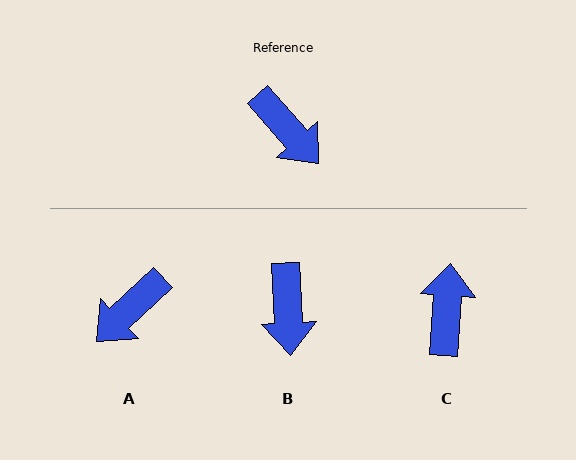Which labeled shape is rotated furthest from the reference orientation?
C, about 134 degrees away.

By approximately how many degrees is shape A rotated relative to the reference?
Approximately 88 degrees clockwise.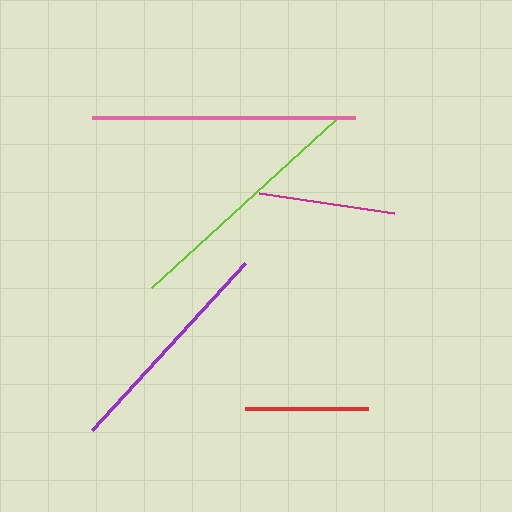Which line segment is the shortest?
The red line is the shortest at approximately 123 pixels.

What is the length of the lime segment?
The lime segment is approximately 249 pixels long.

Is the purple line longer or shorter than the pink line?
The pink line is longer than the purple line.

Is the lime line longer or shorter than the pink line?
The pink line is longer than the lime line.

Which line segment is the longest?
The pink line is the longest at approximately 262 pixels.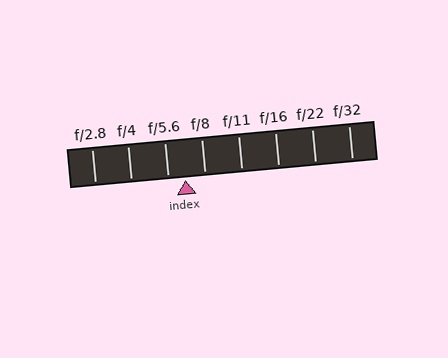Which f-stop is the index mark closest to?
The index mark is closest to f/5.6.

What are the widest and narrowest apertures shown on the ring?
The widest aperture shown is f/2.8 and the narrowest is f/32.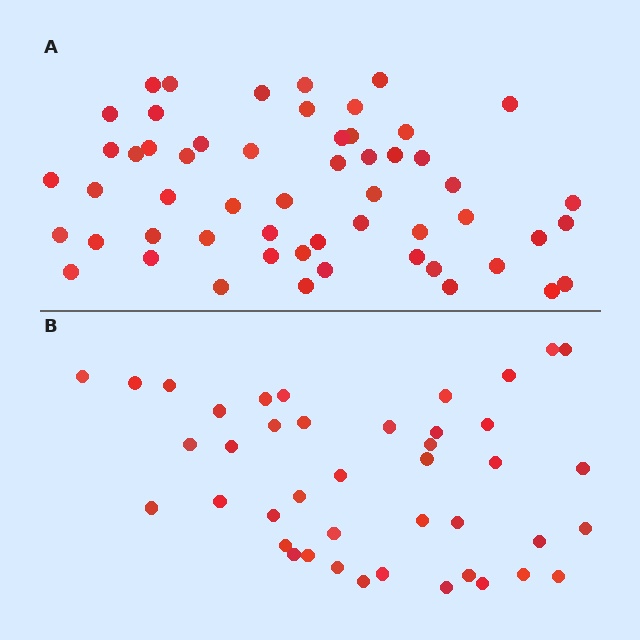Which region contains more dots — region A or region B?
Region A (the top region) has more dots.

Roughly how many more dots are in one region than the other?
Region A has approximately 15 more dots than region B.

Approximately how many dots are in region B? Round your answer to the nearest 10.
About 40 dots. (The exact count is 42, which rounds to 40.)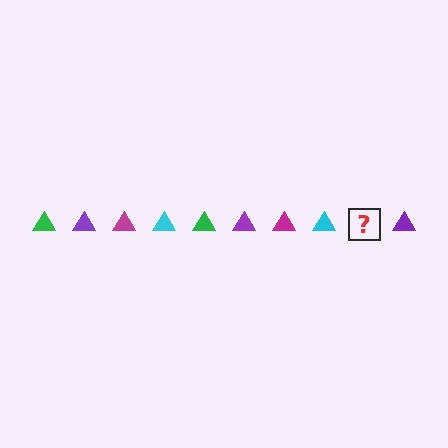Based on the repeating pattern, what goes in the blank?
The blank should be a green triangle.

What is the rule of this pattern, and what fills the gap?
The rule is that the pattern cycles through green, purple, magenta, cyan triangles. The gap should be filled with a green triangle.